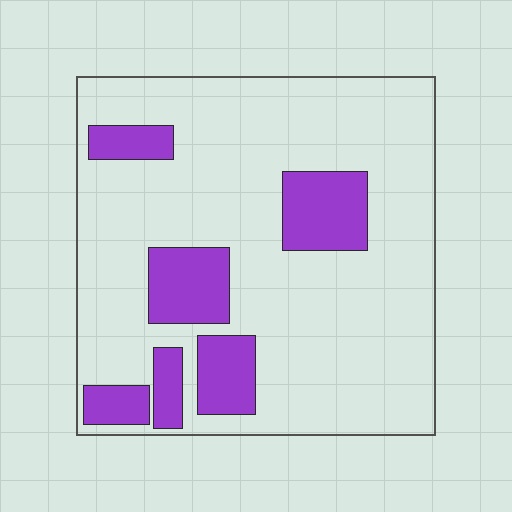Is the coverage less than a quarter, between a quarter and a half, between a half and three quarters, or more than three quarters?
Less than a quarter.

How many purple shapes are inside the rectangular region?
6.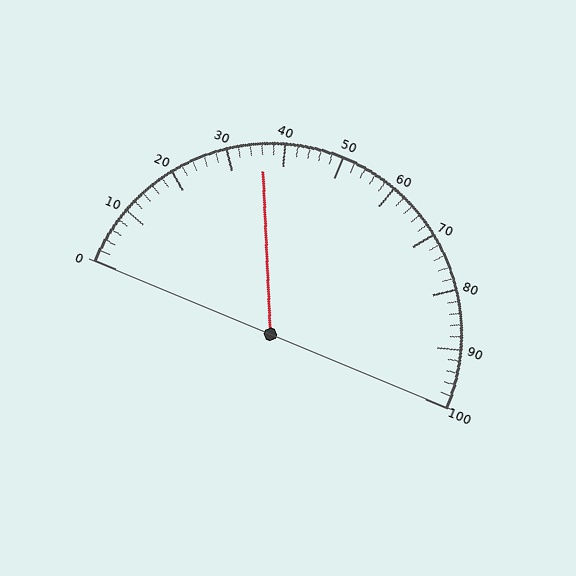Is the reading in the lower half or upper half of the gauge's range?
The reading is in the lower half of the range (0 to 100).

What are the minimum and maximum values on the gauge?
The gauge ranges from 0 to 100.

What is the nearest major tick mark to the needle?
The nearest major tick mark is 40.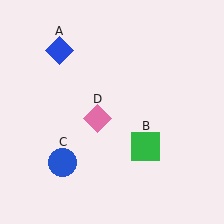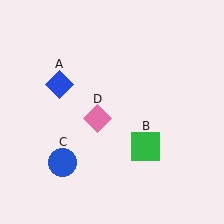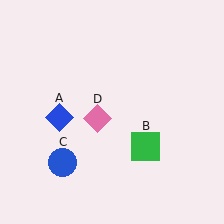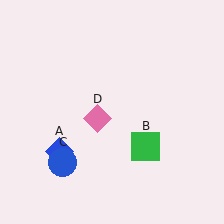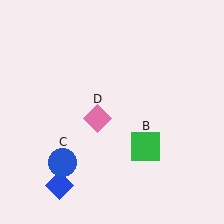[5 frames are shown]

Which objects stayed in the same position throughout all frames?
Green square (object B) and blue circle (object C) and pink diamond (object D) remained stationary.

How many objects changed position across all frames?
1 object changed position: blue diamond (object A).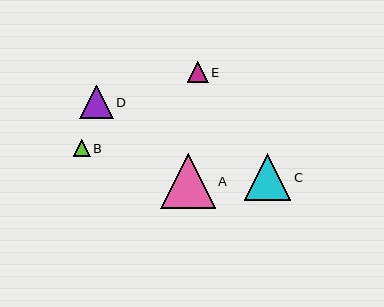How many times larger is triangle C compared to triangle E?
Triangle C is approximately 2.2 times the size of triangle E.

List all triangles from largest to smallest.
From largest to smallest: A, C, D, E, B.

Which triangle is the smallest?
Triangle B is the smallest with a size of approximately 17 pixels.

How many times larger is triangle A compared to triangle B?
Triangle A is approximately 3.3 times the size of triangle B.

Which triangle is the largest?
Triangle A is the largest with a size of approximately 55 pixels.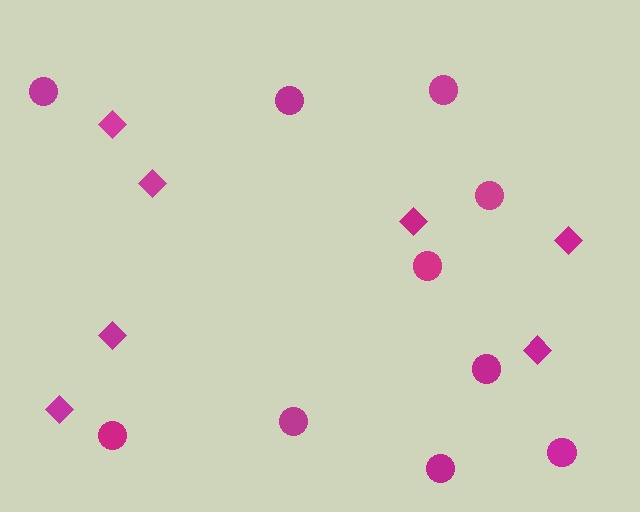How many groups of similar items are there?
There are 2 groups: one group of circles (10) and one group of diamonds (7).